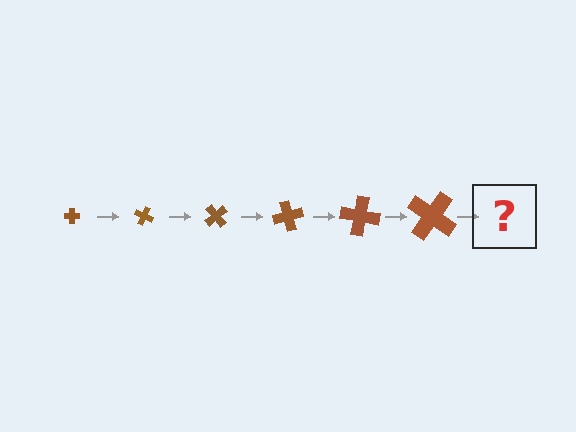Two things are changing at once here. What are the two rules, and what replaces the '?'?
The two rules are that the cross grows larger each step and it rotates 25 degrees each step. The '?' should be a cross, larger than the previous one and rotated 150 degrees from the start.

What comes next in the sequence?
The next element should be a cross, larger than the previous one and rotated 150 degrees from the start.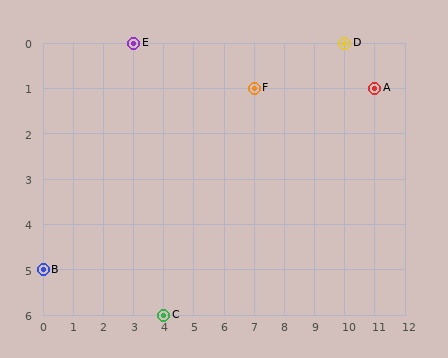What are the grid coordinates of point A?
Point A is at grid coordinates (11, 1).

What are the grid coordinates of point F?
Point F is at grid coordinates (7, 1).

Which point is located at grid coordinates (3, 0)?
Point E is at (3, 0).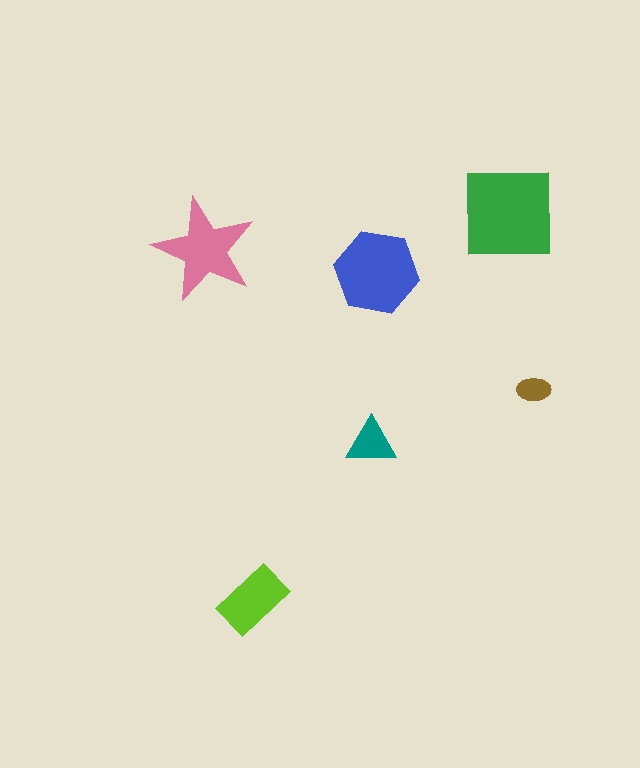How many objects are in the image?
There are 6 objects in the image.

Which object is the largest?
The green square.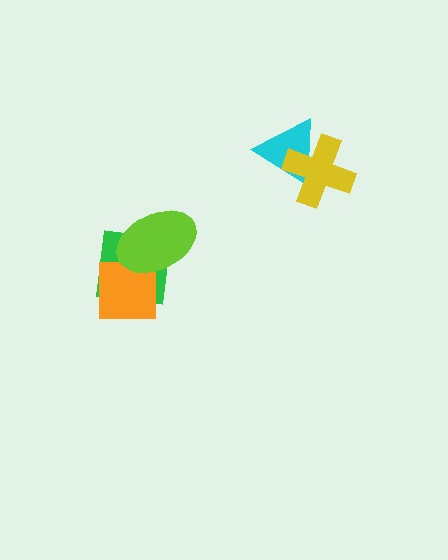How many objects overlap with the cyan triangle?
1 object overlaps with the cyan triangle.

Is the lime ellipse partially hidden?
No, no other shape covers it.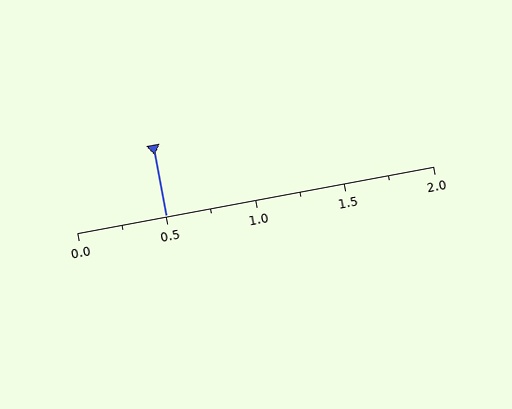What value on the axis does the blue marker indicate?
The marker indicates approximately 0.5.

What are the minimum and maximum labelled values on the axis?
The axis runs from 0.0 to 2.0.